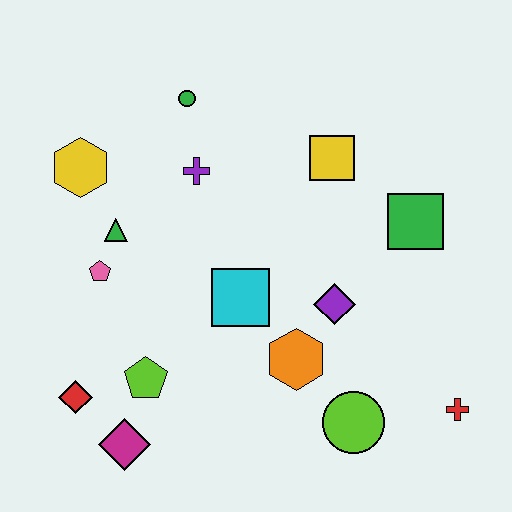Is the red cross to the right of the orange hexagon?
Yes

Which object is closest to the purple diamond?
The orange hexagon is closest to the purple diamond.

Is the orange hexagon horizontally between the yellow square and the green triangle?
Yes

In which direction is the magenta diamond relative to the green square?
The magenta diamond is to the left of the green square.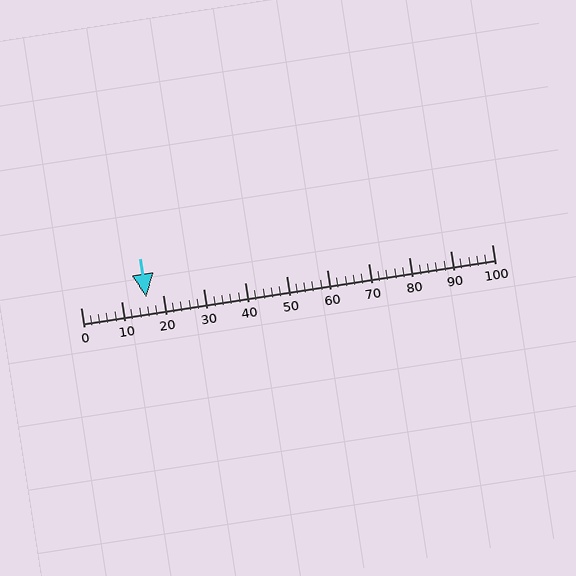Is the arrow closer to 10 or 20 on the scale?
The arrow is closer to 20.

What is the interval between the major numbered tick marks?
The major tick marks are spaced 10 units apart.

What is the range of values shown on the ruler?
The ruler shows values from 0 to 100.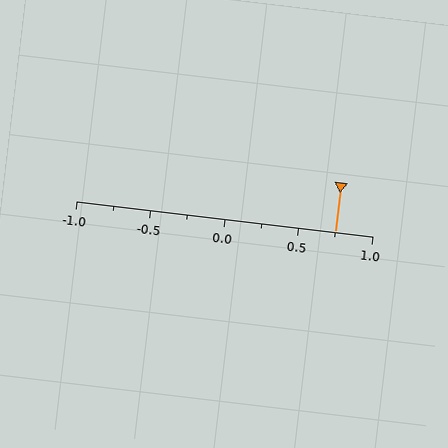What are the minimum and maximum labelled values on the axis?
The axis runs from -1.0 to 1.0.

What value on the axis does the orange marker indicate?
The marker indicates approximately 0.75.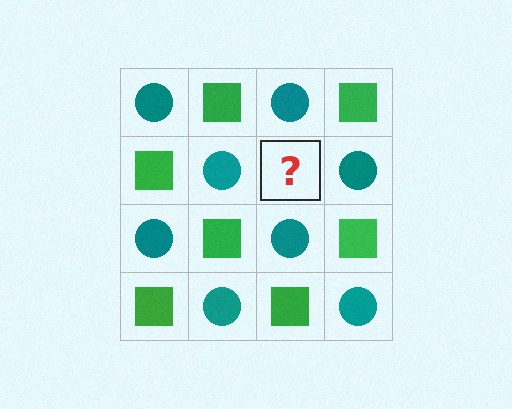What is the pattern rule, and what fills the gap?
The rule is that it alternates teal circle and green square in a checkerboard pattern. The gap should be filled with a green square.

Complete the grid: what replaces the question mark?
The question mark should be replaced with a green square.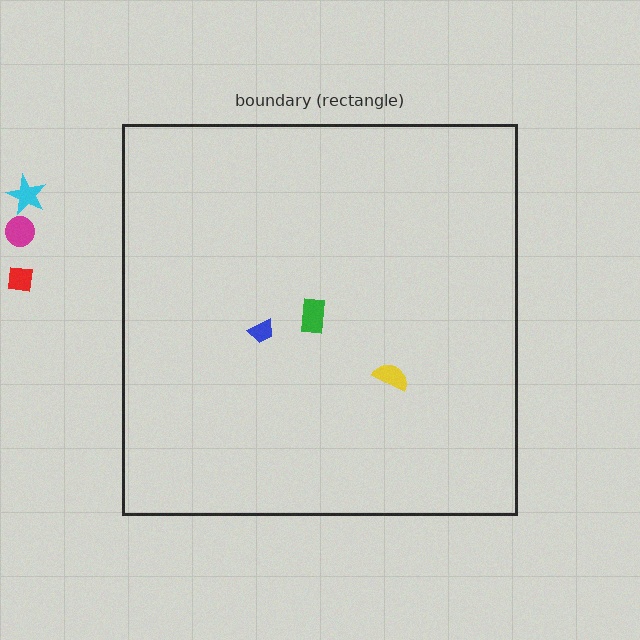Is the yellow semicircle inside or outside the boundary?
Inside.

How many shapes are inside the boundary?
3 inside, 3 outside.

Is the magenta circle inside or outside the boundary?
Outside.